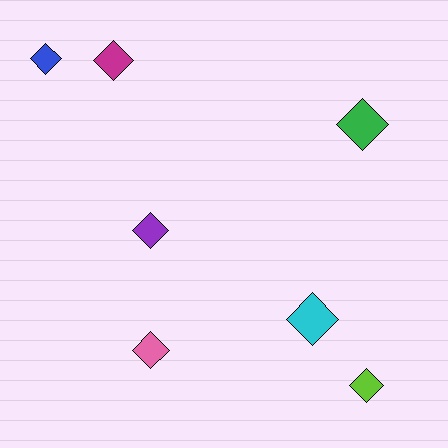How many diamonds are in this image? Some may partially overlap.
There are 7 diamonds.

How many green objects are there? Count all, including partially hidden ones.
There is 1 green object.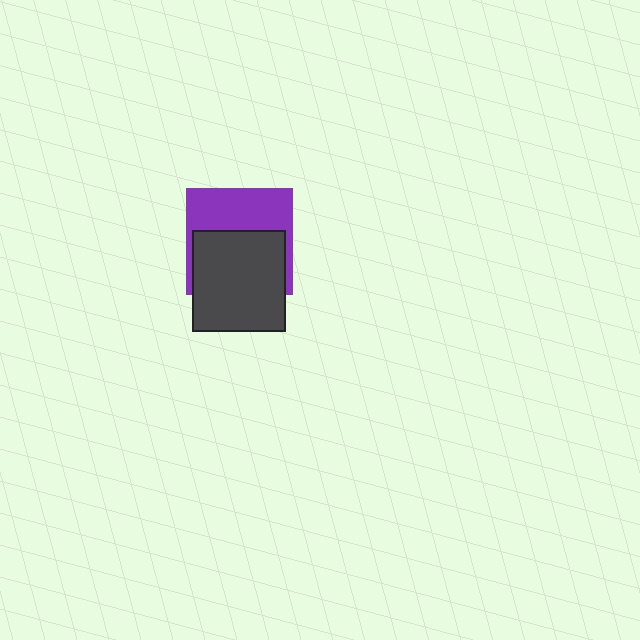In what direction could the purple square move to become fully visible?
The purple square could move up. That would shift it out from behind the dark gray rectangle entirely.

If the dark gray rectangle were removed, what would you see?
You would see the complete purple square.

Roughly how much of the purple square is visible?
About half of it is visible (roughly 47%).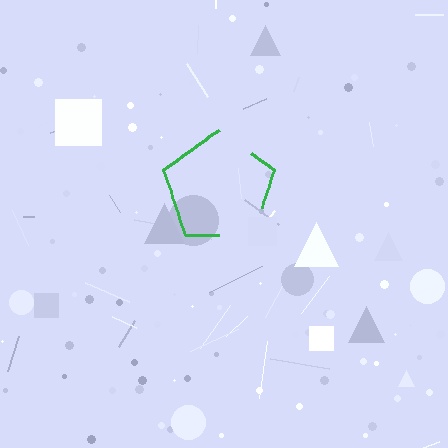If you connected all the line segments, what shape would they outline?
They would outline a pentagon.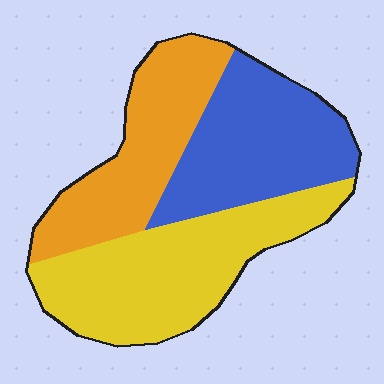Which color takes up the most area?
Yellow, at roughly 40%.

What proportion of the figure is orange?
Orange takes up between a sixth and a third of the figure.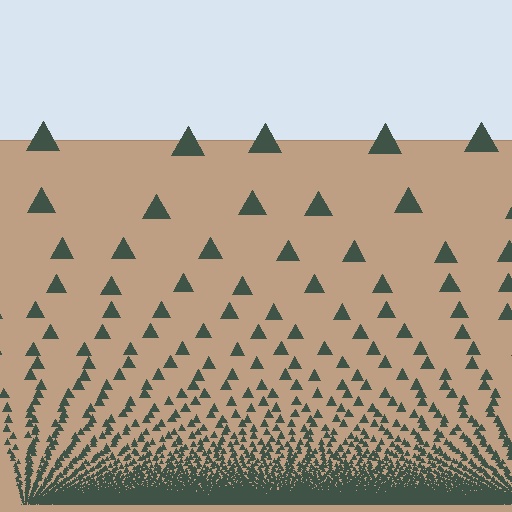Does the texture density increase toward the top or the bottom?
Density increases toward the bottom.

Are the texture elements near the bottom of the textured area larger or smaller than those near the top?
Smaller. The gradient is inverted — elements near the bottom are smaller and denser.